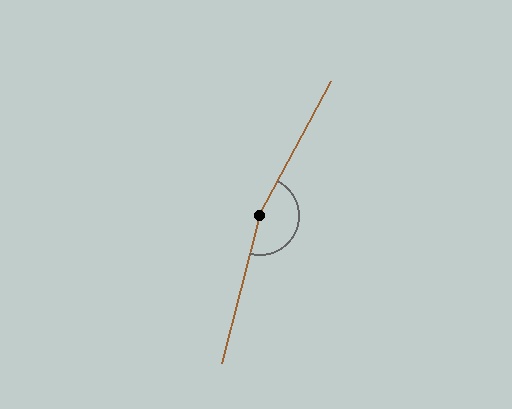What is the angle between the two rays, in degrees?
Approximately 166 degrees.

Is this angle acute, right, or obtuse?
It is obtuse.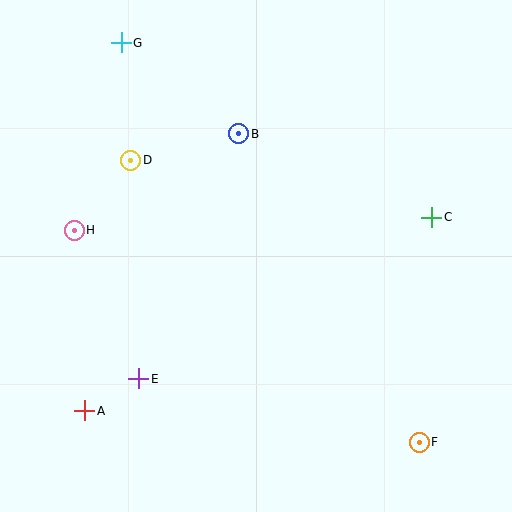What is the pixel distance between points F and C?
The distance between F and C is 225 pixels.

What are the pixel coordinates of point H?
Point H is at (74, 230).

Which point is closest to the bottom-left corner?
Point A is closest to the bottom-left corner.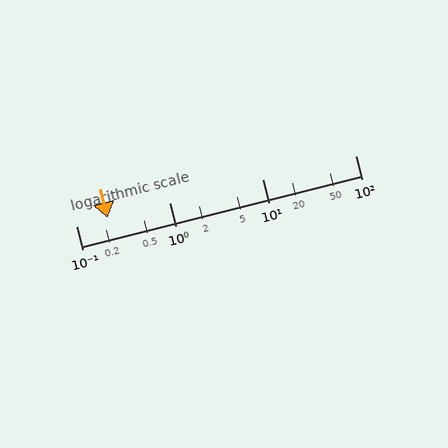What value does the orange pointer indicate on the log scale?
The pointer indicates approximately 0.22.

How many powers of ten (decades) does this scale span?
The scale spans 3 decades, from 0.1 to 100.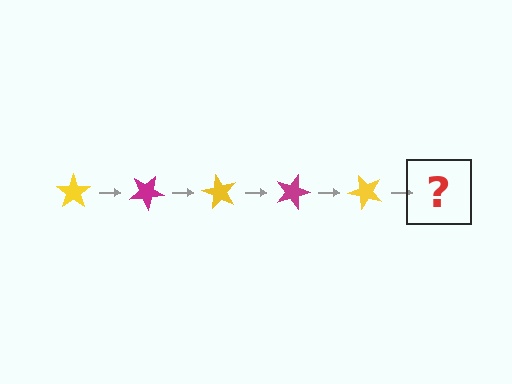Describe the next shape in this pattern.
It should be a magenta star, rotated 150 degrees from the start.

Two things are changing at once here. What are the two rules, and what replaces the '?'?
The two rules are that it rotates 30 degrees each step and the color cycles through yellow and magenta. The '?' should be a magenta star, rotated 150 degrees from the start.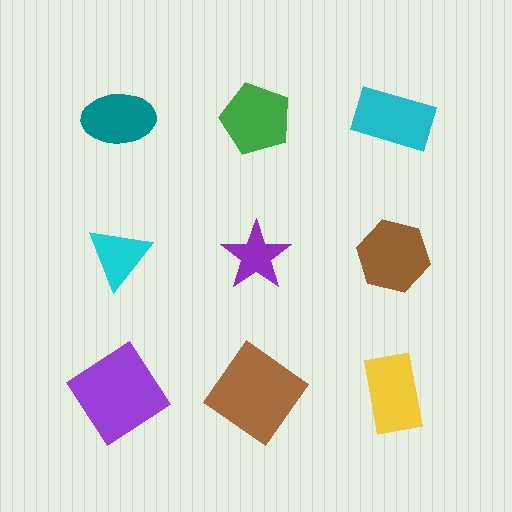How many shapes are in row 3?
3 shapes.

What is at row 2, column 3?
A brown hexagon.